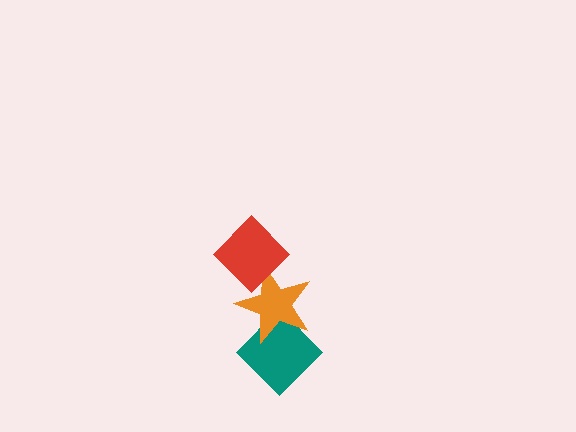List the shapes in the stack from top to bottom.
From top to bottom: the red diamond, the orange star, the teal diamond.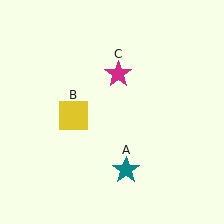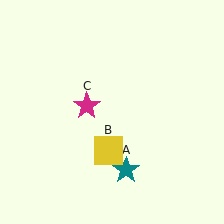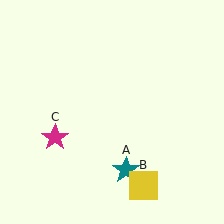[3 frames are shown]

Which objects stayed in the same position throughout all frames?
Teal star (object A) remained stationary.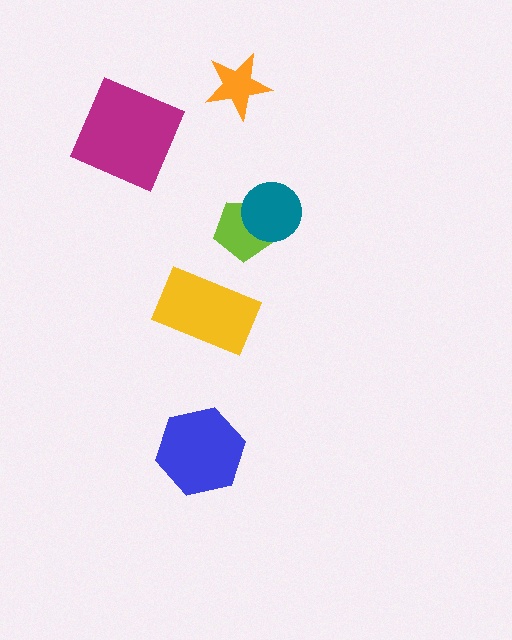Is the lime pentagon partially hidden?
Yes, it is partially covered by another shape.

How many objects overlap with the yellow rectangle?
0 objects overlap with the yellow rectangle.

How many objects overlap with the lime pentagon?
1 object overlaps with the lime pentagon.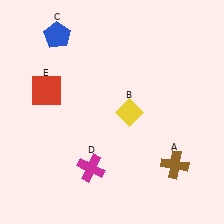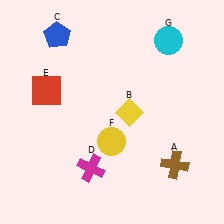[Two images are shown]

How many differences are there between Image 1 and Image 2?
There are 2 differences between the two images.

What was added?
A yellow circle (F), a cyan circle (G) were added in Image 2.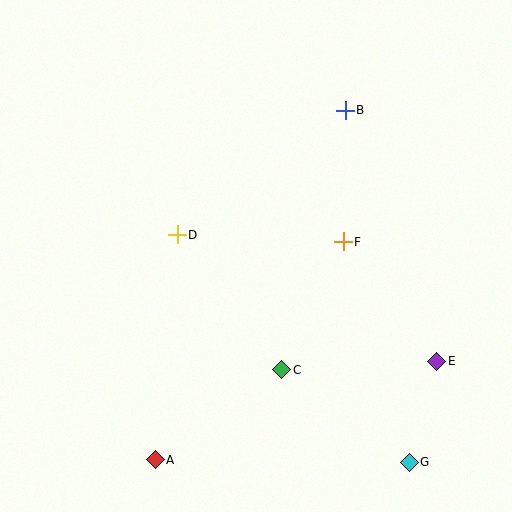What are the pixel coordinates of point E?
Point E is at (437, 361).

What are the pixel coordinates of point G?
Point G is at (409, 462).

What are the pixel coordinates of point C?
Point C is at (282, 370).